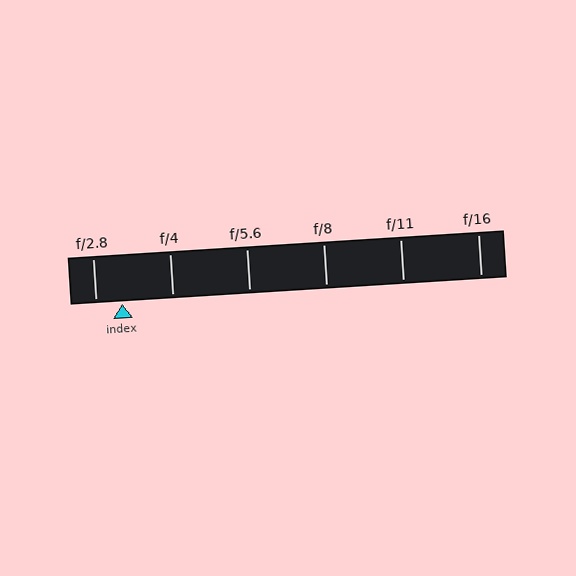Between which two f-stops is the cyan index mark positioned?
The index mark is between f/2.8 and f/4.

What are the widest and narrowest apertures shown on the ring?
The widest aperture shown is f/2.8 and the narrowest is f/16.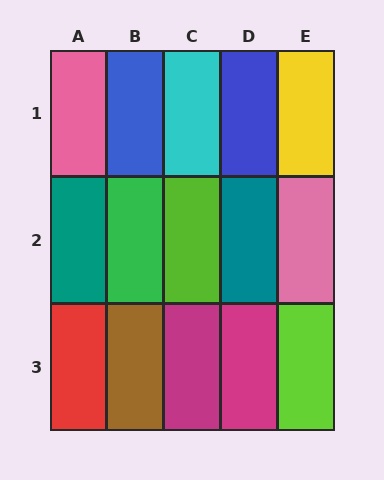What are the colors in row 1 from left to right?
Pink, blue, cyan, blue, yellow.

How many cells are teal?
2 cells are teal.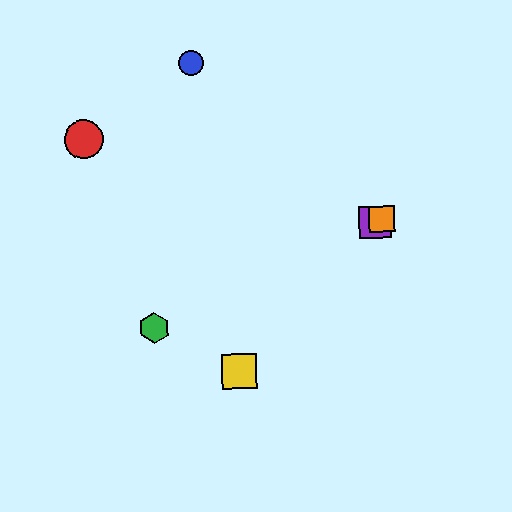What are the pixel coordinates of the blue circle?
The blue circle is at (191, 63).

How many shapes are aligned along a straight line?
3 shapes (the green hexagon, the purple square, the orange square) are aligned along a straight line.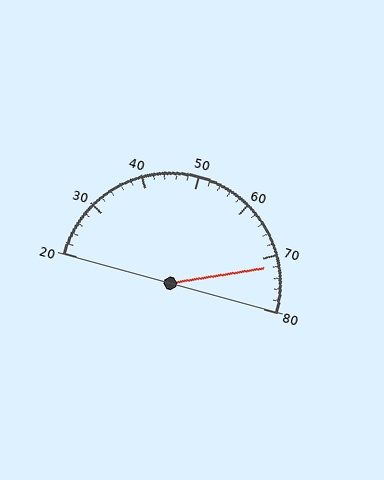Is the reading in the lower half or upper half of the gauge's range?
The reading is in the upper half of the range (20 to 80).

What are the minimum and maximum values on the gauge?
The gauge ranges from 20 to 80.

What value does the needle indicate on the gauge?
The needle indicates approximately 72.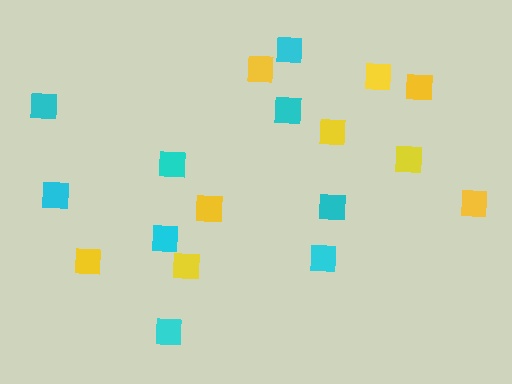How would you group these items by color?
There are 2 groups: one group of yellow squares (9) and one group of cyan squares (9).